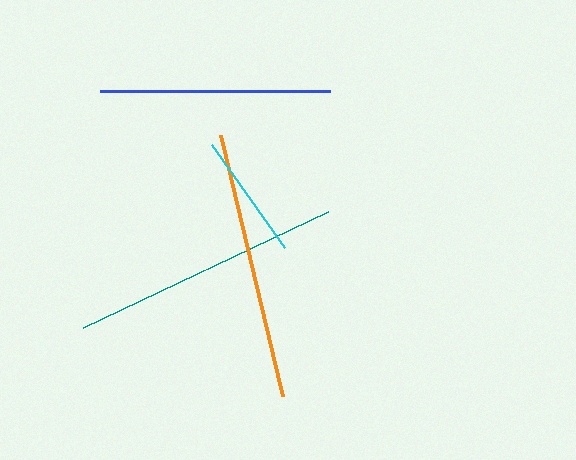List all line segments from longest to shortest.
From longest to shortest: teal, orange, blue, cyan.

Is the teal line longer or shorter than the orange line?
The teal line is longer than the orange line.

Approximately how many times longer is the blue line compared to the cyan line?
The blue line is approximately 1.8 times the length of the cyan line.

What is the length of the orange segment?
The orange segment is approximately 268 pixels long.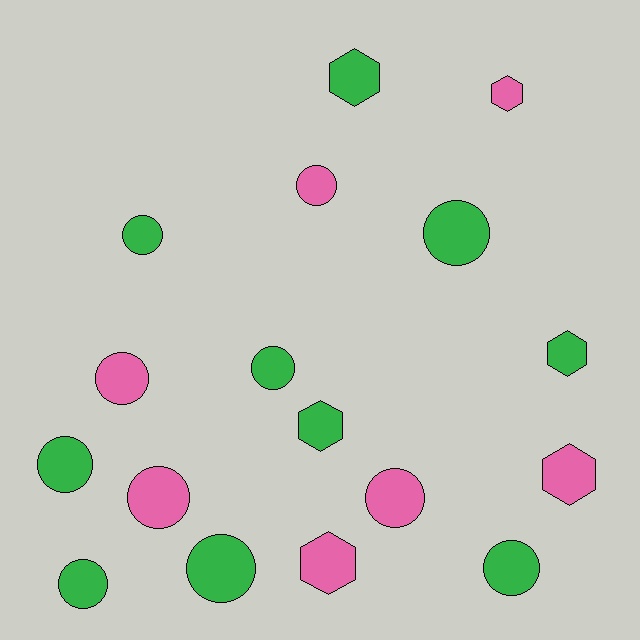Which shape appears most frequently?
Circle, with 11 objects.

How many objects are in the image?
There are 17 objects.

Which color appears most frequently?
Green, with 10 objects.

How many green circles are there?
There are 7 green circles.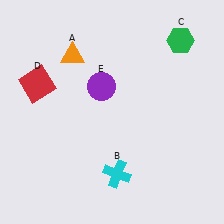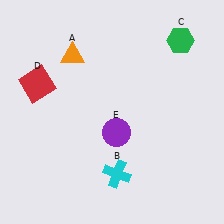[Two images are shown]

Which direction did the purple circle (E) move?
The purple circle (E) moved down.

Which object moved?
The purple circle (E) moved down.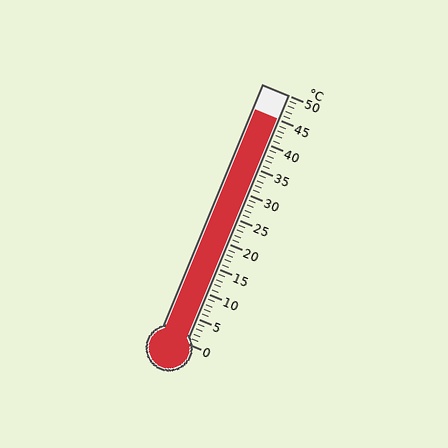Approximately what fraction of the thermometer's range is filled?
The thermometer is filled to approximately 90% of its range.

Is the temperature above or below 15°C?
The temperature is above 15°C.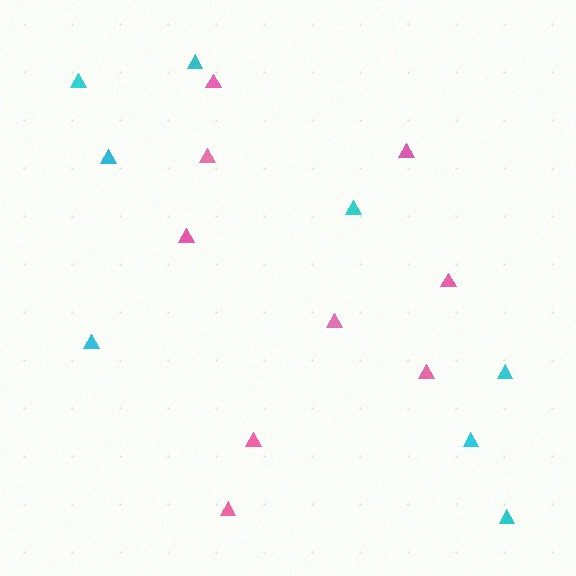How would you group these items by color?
There are 2 groups: one group of pink triangles (9) and one group of cyan triangles (8).